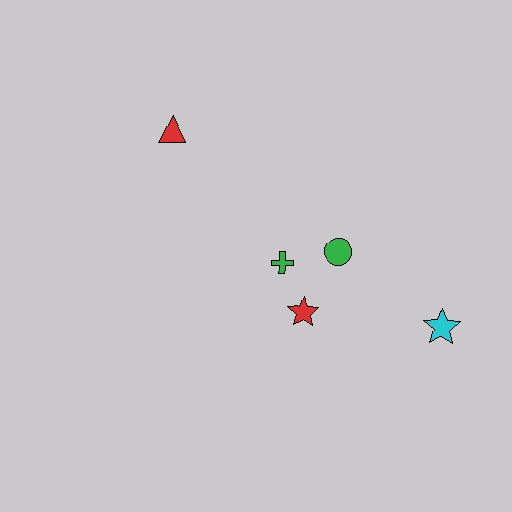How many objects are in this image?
There are 5 objects.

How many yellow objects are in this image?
There are no yellow objects.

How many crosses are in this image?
There is 1 cross.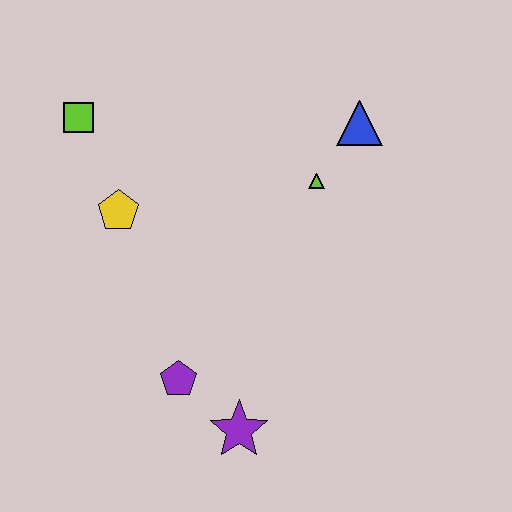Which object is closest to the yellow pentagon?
The lime square is closest to the yellow pentagon.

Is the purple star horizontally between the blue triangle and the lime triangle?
No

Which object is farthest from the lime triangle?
The purple star is farthest from the lime triangle.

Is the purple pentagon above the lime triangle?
No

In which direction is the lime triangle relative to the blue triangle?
The lime triangle is below the blue triangle.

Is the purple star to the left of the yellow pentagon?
No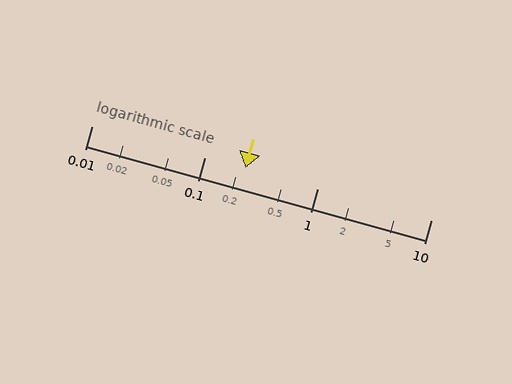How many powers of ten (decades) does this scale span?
The scale spans 3 decades, from 0.01 to 10.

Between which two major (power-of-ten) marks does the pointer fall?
The pointer is between 0.1 and 1.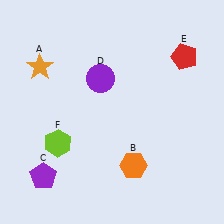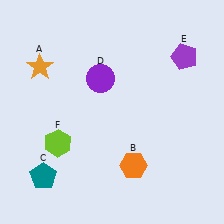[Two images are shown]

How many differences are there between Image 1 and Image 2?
There are 2 differences between the two images.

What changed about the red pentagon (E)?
In Image 1, E is red. In Image 2, it changed to purple.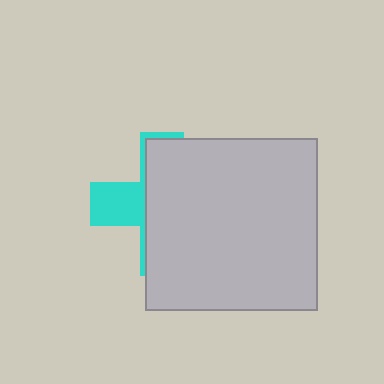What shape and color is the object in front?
The object in front is a light gray rectangle.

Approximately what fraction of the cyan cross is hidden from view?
Roughly 69% of the cyan cross is hidden behind the light gray rectangle.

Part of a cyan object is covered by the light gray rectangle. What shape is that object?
It is a cross.